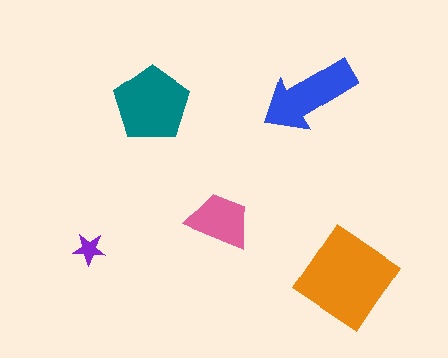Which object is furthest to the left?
The purple star is leftmost.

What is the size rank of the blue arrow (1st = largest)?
3rd.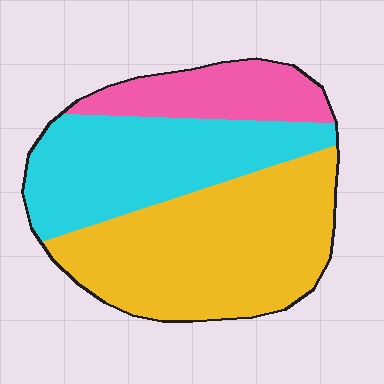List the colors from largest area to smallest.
From largest to smallest: yellow, cyan, pink.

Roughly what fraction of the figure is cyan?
Cyan covers roughly 35% of the figure.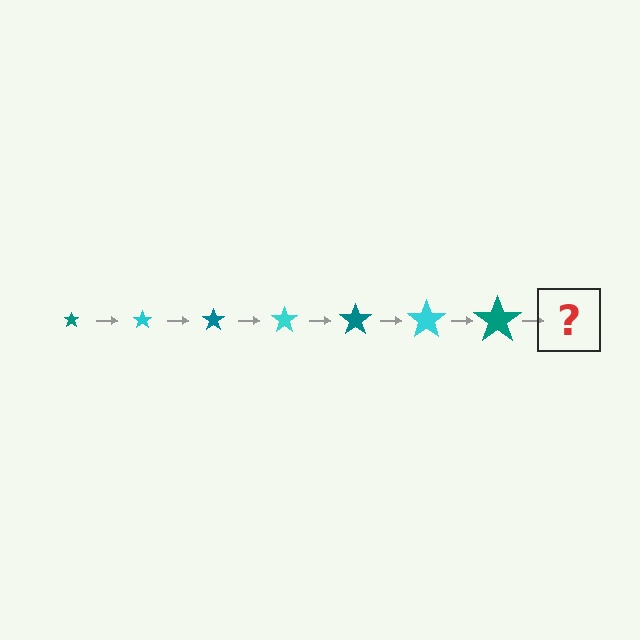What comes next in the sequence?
The next element should be a cyan star, larger than the previous one.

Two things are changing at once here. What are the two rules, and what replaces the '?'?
The two rules are that the star grows larger each step and the color cycles through teal and cyan. The '?' should be a cyan star, larger than the previous one.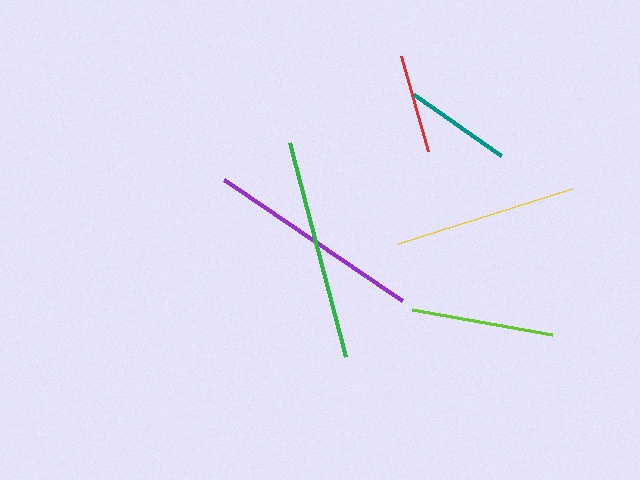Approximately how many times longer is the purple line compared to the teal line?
The purple line is approximately 2.0 times the length of the teal line.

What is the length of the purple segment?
The purple segment is approximately 215 pixels long.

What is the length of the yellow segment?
The yellow segment is approximately 182 pixels long.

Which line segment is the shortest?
The red line is the shortest at approximately 98 pixels.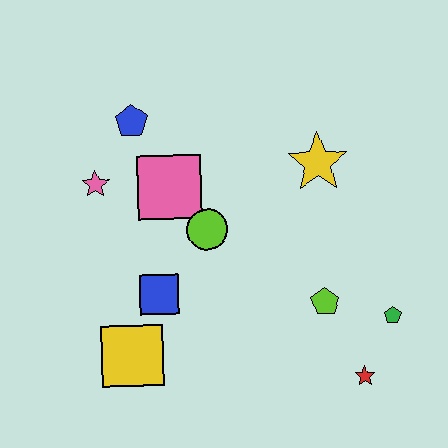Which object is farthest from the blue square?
The green pentagon is farthest from the blue square.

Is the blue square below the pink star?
Yes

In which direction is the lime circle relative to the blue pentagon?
The lime circle is below the blue pentagon.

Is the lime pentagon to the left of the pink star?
No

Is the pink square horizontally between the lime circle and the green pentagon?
No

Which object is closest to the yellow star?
The lime circle is closest to the yellow star.